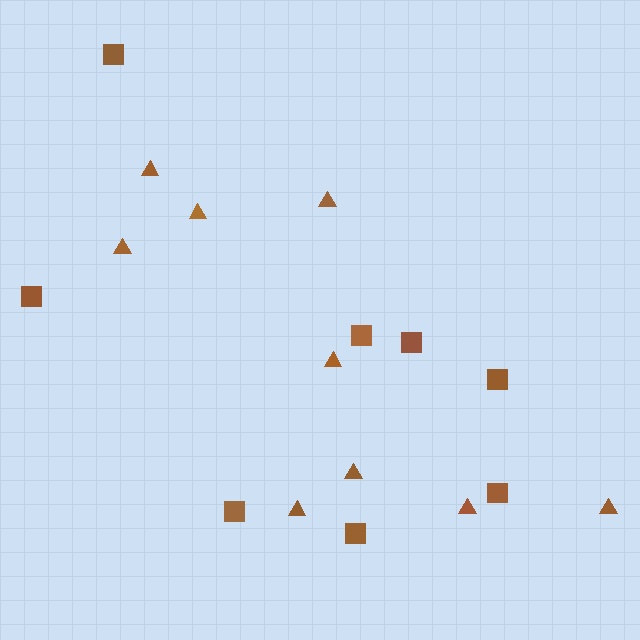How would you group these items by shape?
There are 2 groups: one group of squares (8) and one group of triangles (9).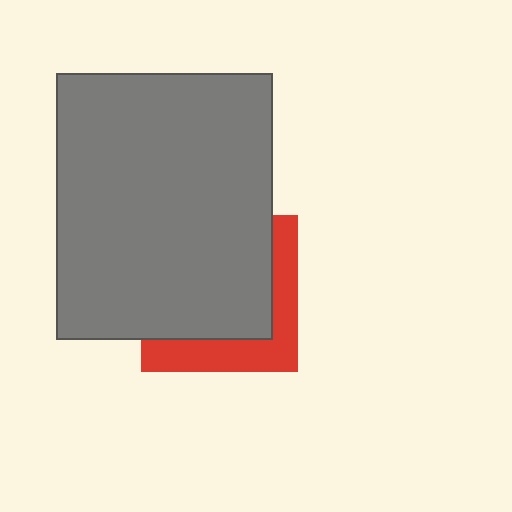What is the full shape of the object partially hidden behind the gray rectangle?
The partially hidden object is a red square.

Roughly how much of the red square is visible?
A small part of it is visible (roughly 33%).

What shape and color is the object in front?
The object in front is a gray rectangle.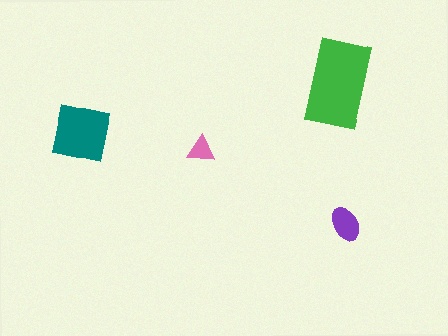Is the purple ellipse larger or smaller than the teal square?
Smaller.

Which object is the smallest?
The pink triangle.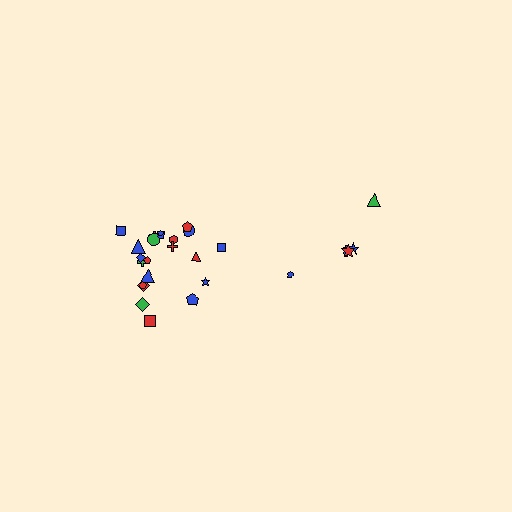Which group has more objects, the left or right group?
The left group.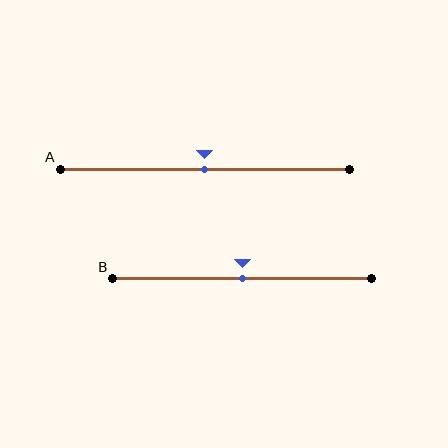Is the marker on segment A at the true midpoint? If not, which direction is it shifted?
Yes, the marker on segment A is at the true midpoint.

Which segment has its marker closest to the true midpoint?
Segment A has its marker closest to the true midpoint.